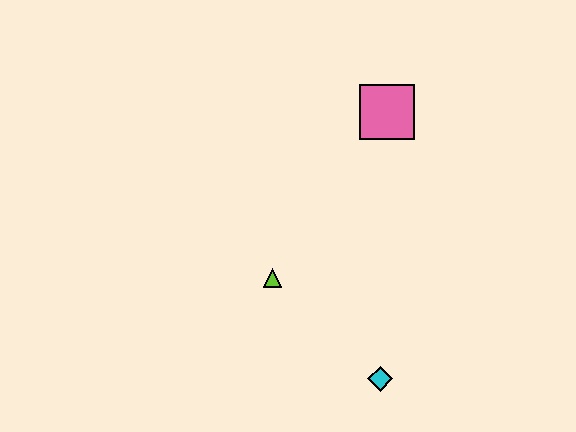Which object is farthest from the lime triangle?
The pink square is farthest from the lime triangle.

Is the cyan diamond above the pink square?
No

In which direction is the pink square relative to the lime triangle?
The pink square is above the lime triangle.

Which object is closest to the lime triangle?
The cyan diamond is closest to the lime triangle.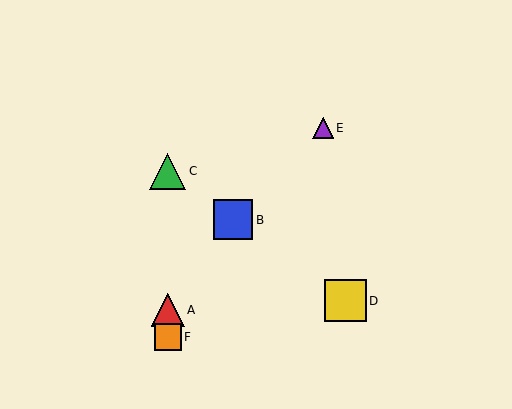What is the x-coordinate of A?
Object A is at x≈168.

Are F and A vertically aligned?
Yes, both are at x≈168.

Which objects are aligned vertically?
Objects A, C, F are aligned vertically.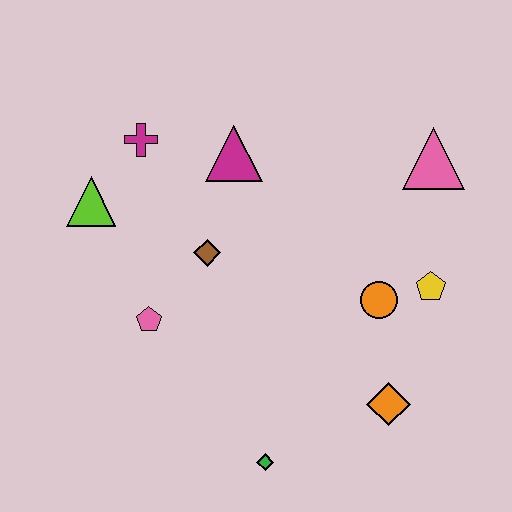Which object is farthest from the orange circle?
The lime triangle is farthest from the orange circle.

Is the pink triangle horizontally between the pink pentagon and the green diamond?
No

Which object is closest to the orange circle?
The yellow pentagon is closest to the orange circle.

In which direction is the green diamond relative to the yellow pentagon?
The green diamond is below the yellow pentagon.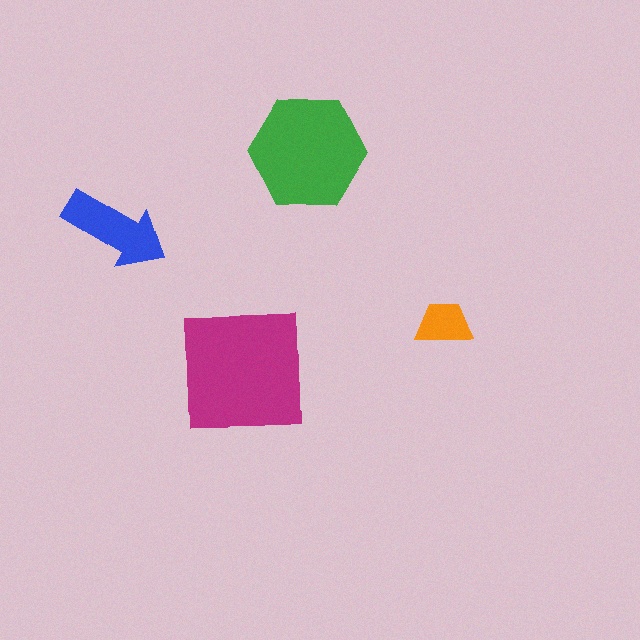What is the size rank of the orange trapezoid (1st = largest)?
4th.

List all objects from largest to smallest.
The magenta square, the green hexagon, the blue arrow, the orange trapezoid.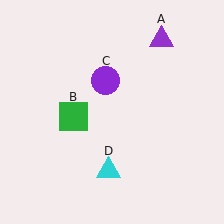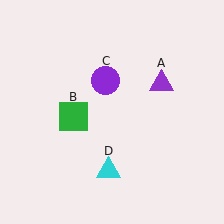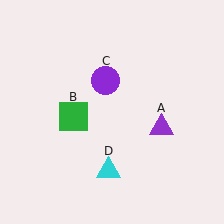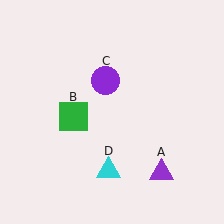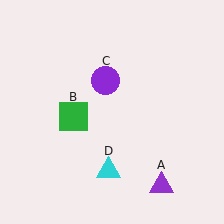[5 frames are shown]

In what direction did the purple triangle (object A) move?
The purple triangle (object A) moved down.